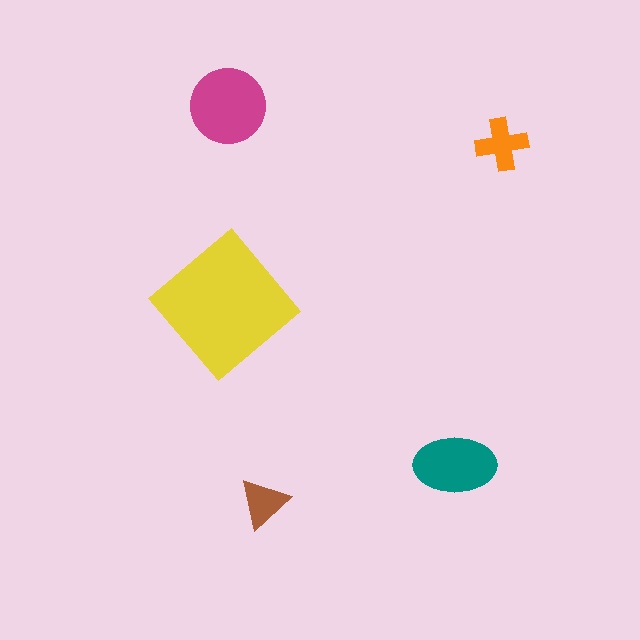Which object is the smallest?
The brown triangle.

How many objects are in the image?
There are 5 objects in the image.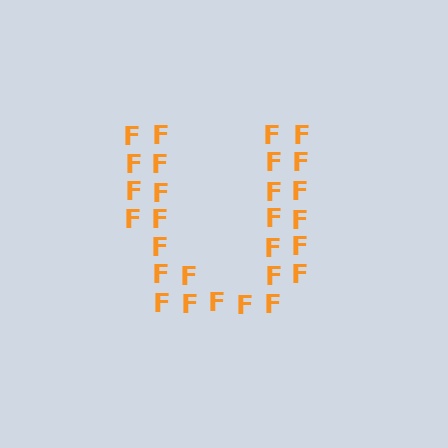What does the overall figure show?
The overall figure shows the letter U.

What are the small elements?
The small elements are letter F's.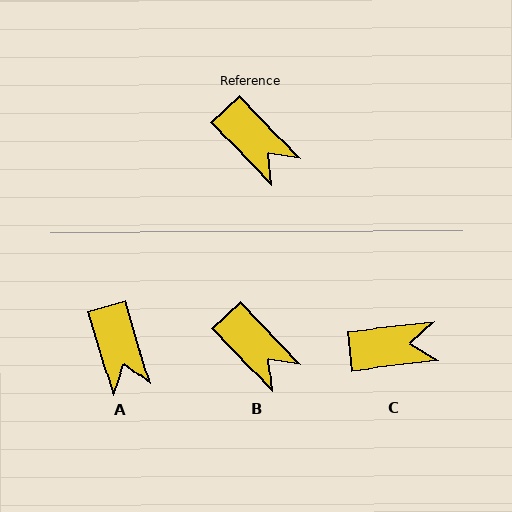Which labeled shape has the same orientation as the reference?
B.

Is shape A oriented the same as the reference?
No, it is off by about 27 degrees.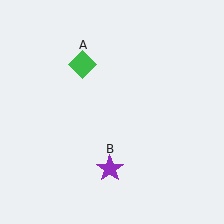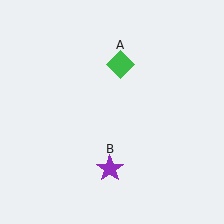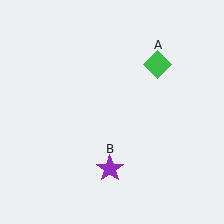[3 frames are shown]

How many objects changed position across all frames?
1 object changed position: green diamond (object A).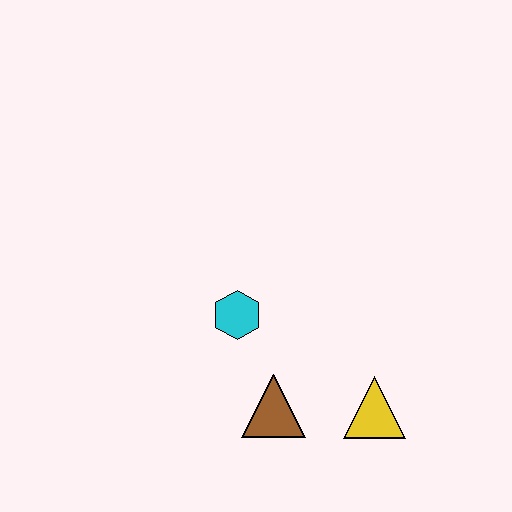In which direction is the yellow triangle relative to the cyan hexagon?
The yellow triangle is to the right of the cyan hexagon.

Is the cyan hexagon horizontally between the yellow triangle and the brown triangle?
No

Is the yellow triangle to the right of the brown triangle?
Yes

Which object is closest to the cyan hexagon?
The brown triangle is closest to the cyan hexagon.